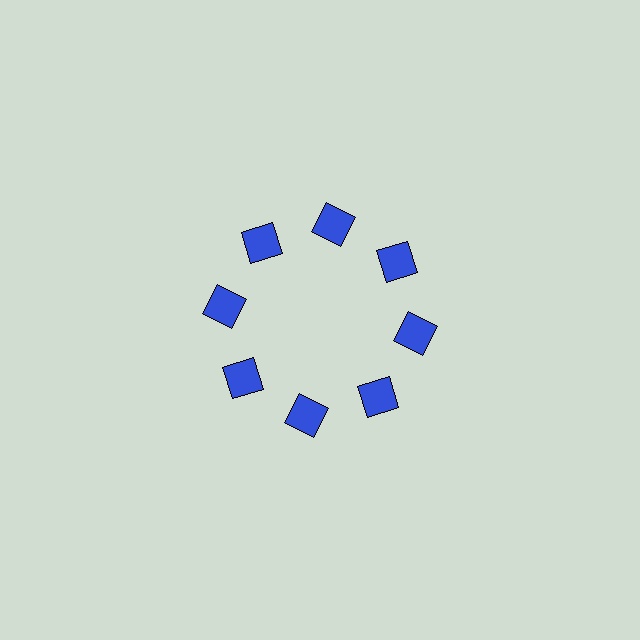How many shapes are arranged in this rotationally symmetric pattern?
There are 8 shapes, arranged in 8 groups of 1.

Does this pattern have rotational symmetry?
Yes, this pattern has 8-fold rotational symmetry. It looks the same after rotating 45 degrees around the center.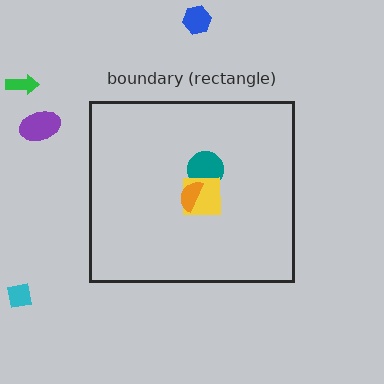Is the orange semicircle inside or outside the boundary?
Inside.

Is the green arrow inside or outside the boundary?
Outside.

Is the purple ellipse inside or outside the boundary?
Outside.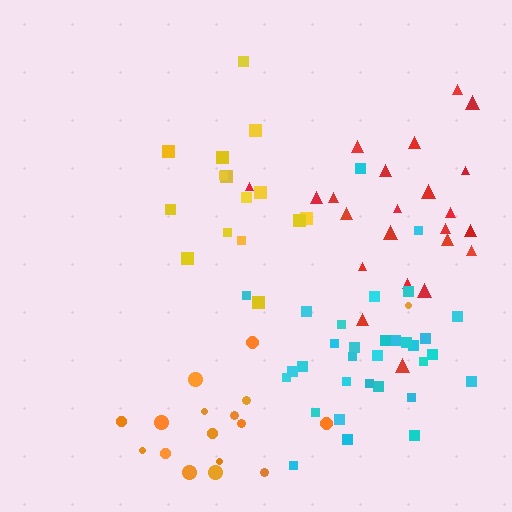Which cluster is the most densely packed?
Cyan.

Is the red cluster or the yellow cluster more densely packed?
Red.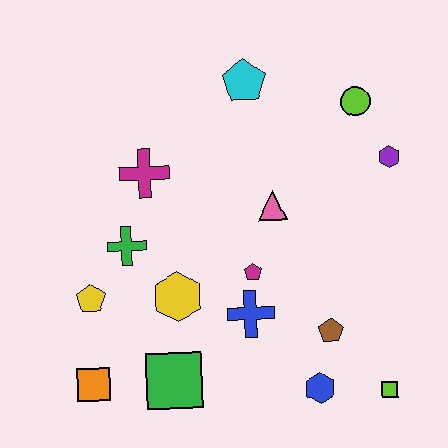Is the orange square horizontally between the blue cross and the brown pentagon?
No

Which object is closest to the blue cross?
The magenta pentagon is closest to the blue cross.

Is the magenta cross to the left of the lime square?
Yes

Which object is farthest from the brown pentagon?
The cyan pentagon is farthest from the brown pentagon.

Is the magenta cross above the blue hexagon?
Yes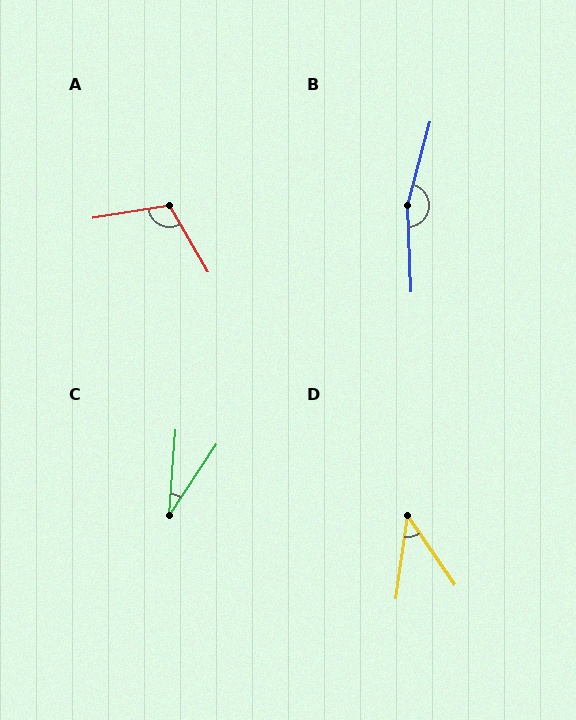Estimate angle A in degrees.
Approximately 111 degrees.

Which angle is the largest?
B, at approximately 162 degrees.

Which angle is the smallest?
C, at approximately 29 degrees.